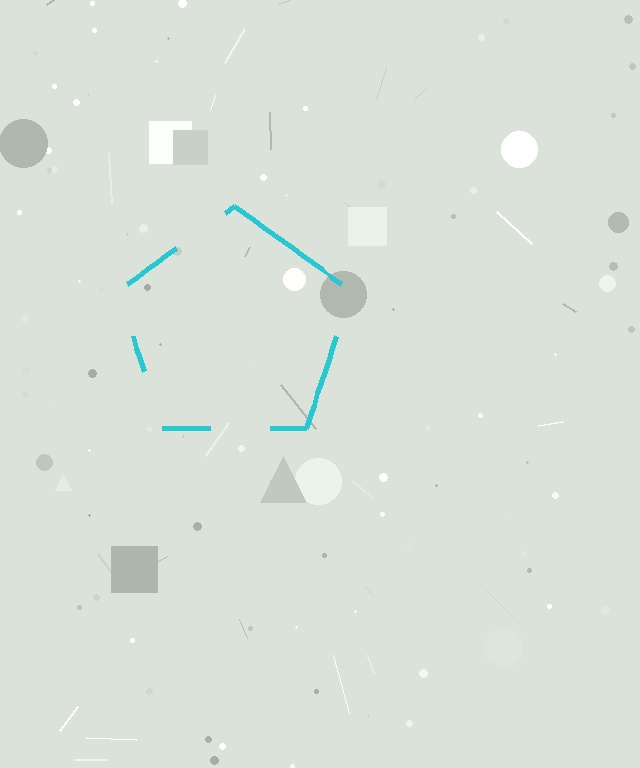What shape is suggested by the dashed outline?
The dashed outline suggests a pentagon.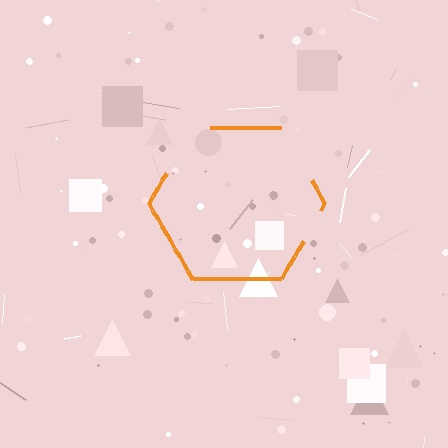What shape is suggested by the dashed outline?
The dashed outline suggests a hexagon.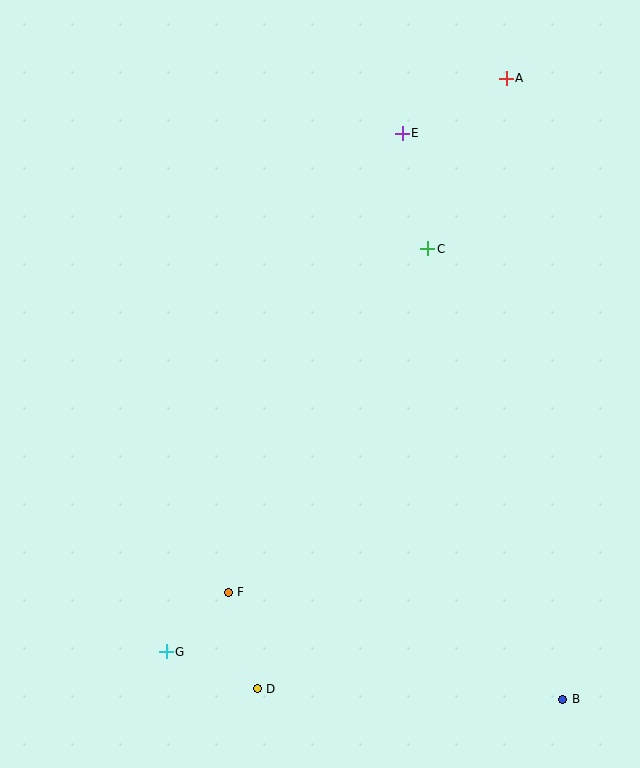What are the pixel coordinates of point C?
Point C is at (428, 249).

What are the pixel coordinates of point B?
Point B is at (563, 699).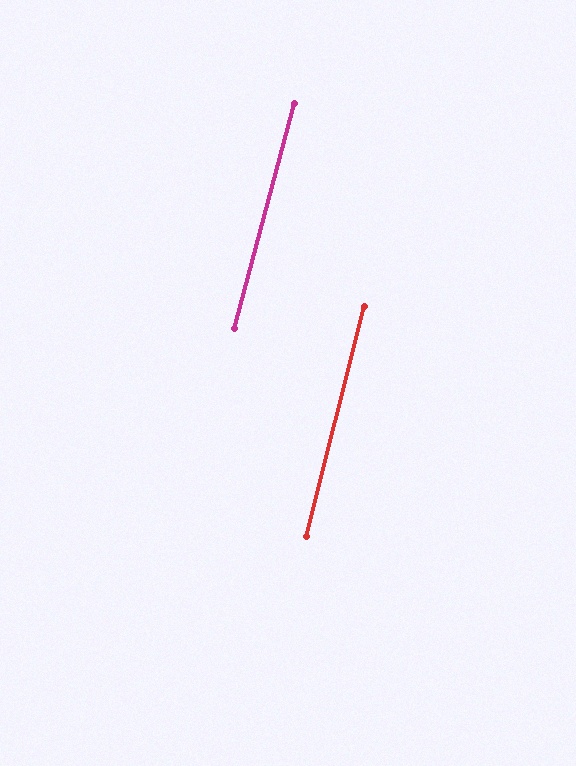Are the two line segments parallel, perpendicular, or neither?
Parallel — their directions differ by only 0.8°.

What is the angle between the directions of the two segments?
Approximately 1 degree.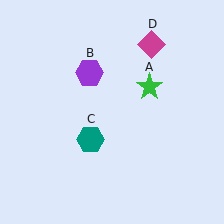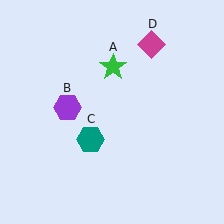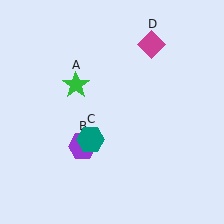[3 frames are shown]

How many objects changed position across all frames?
2 objects changed position: green star (object A), purple hexagon (object B).